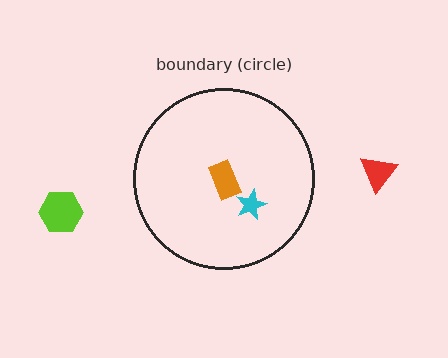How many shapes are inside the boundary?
2 inside, 2 outside.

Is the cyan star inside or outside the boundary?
Inside.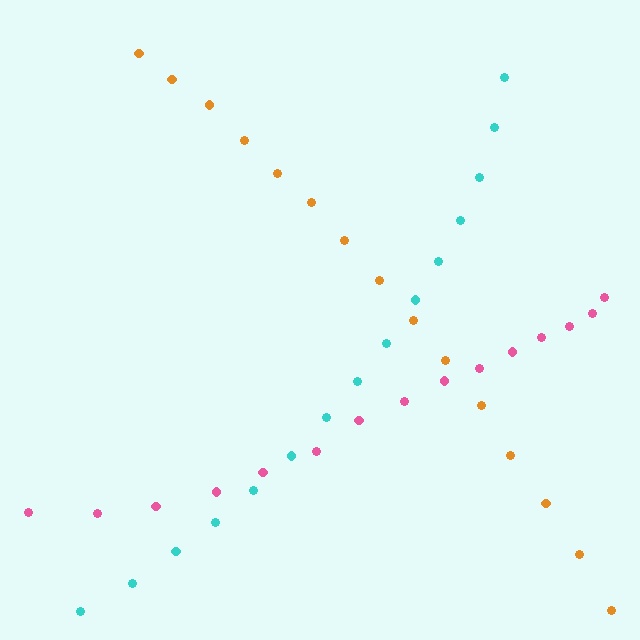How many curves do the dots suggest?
There are 3 distinct paths.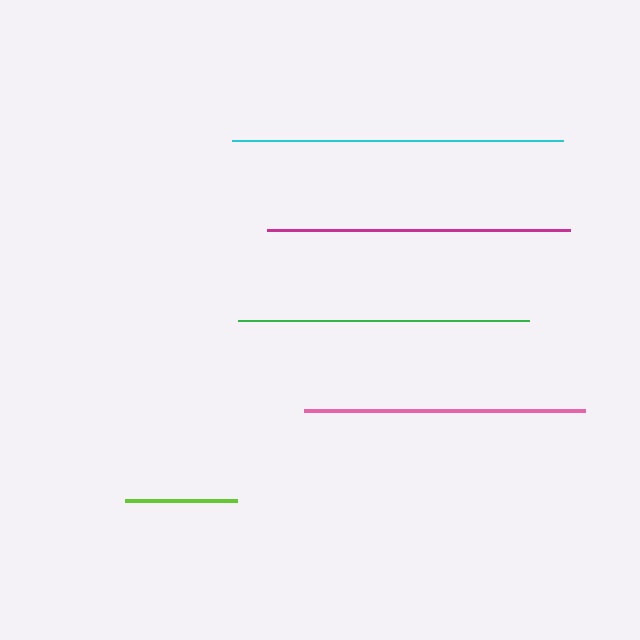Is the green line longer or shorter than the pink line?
The green line is longer than the pink line.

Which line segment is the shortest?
The lime line is the shortest at approximately 111 pixels.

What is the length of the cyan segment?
The cyan segment is approximately 331 pixels long.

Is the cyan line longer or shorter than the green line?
The cyan line is longer than the green line.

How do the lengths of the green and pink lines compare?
The green and pink lines are approximately the same length.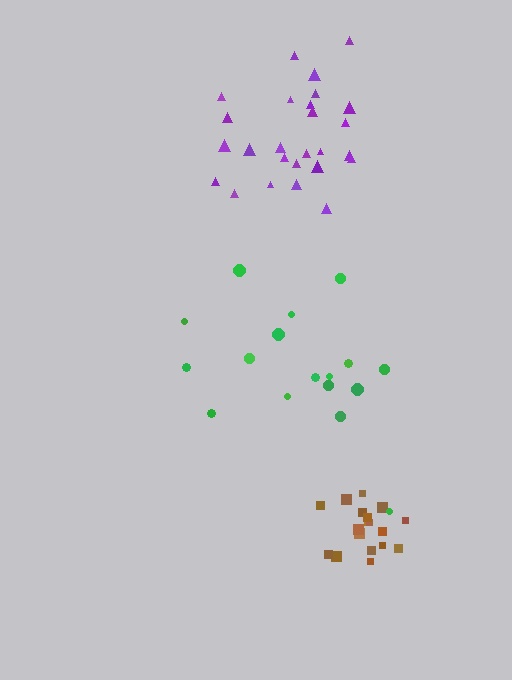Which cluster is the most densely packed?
Brown.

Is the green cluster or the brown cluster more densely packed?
Brown.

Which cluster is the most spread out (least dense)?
Green.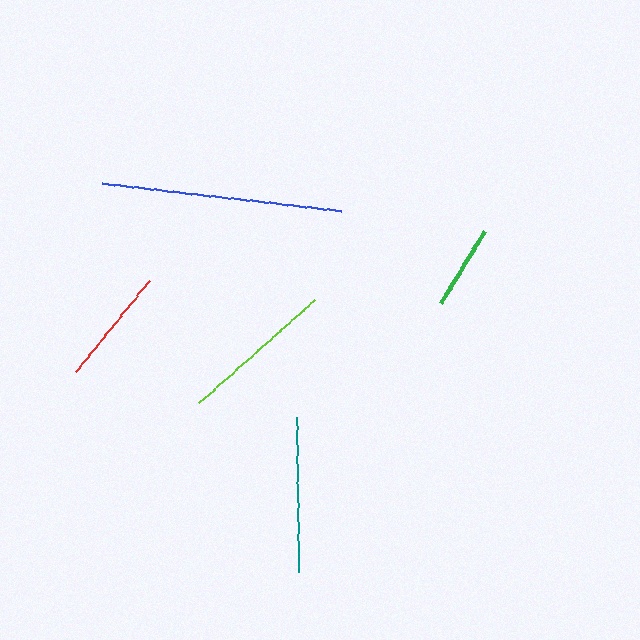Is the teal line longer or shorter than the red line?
The teal line is longer than the red line.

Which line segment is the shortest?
The green line is the shortest at approximately 84 pixels.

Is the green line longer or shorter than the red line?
The red line is longer than the green line.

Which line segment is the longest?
The blue line is the longest at approximately 242 pixels.